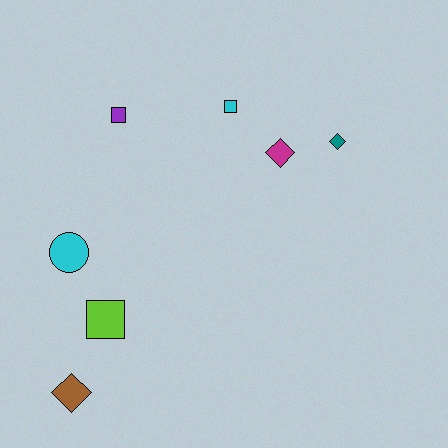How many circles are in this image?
There is 1 circle.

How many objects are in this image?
There are 7 objects.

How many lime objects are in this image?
There is 1 lime object.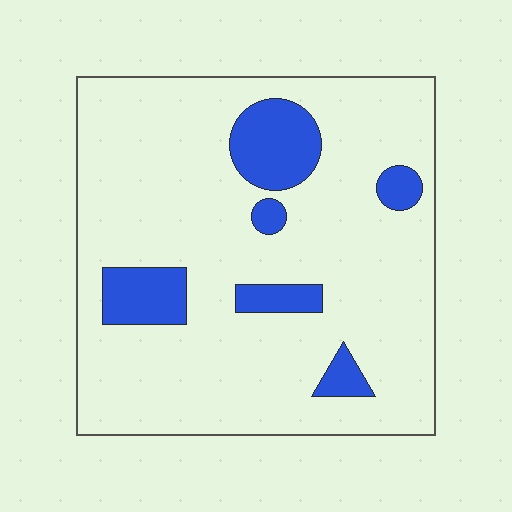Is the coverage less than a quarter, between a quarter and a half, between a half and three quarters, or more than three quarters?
Less than a quarter.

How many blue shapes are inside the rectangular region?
6.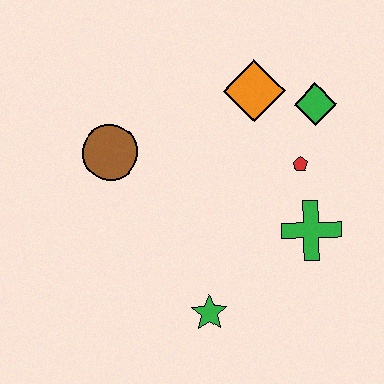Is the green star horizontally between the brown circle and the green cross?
Yes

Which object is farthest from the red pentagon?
The brown circle is farthest from the red pentagon.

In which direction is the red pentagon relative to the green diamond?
The red pentagon is below the green diamond.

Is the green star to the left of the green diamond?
Yes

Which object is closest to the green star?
The green cross is closest to the green star.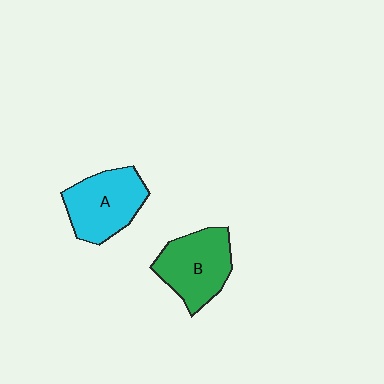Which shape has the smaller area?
Shape A (cyan).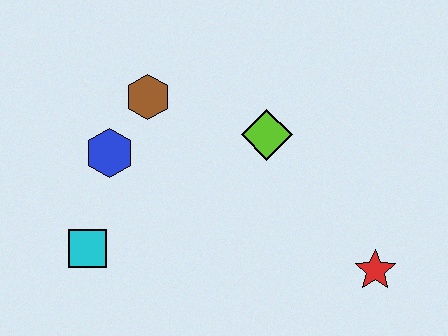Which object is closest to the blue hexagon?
The brown hexagon is closest to the blue hexagon.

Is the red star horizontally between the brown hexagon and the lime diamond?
No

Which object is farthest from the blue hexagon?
The red star is farthest from the blue hexagon.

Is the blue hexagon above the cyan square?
Yes